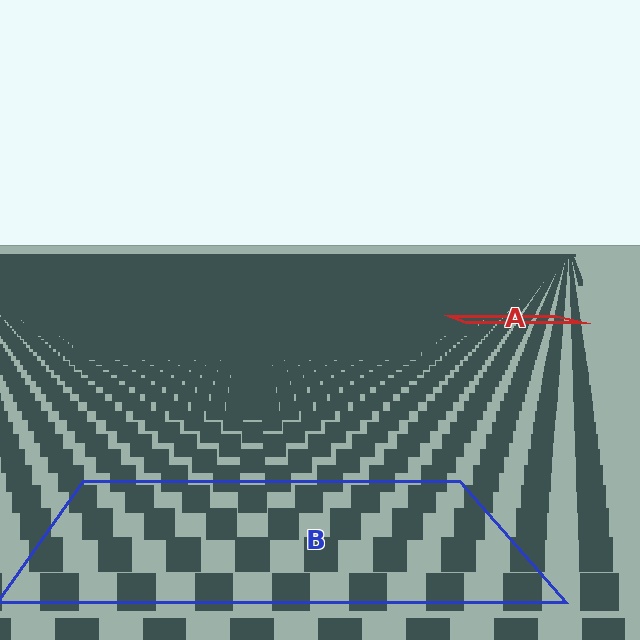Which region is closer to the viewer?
Region B is closer. The texture elements there are larger and more spread out.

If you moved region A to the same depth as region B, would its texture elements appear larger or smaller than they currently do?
They would appear larger. At a closer depth, the same texture elements are projected at a bigger on-screen size.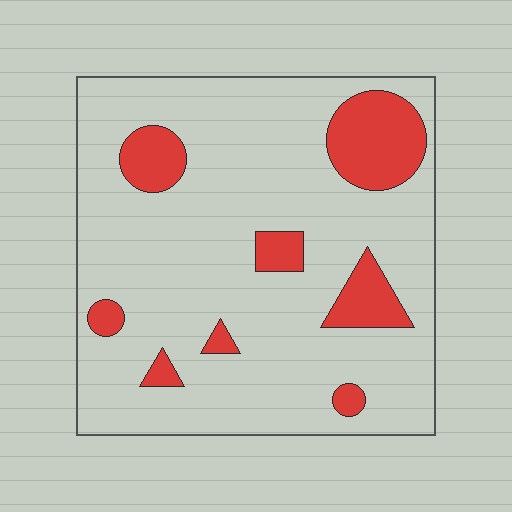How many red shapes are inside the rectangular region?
8.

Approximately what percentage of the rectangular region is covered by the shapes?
Approximately 15%.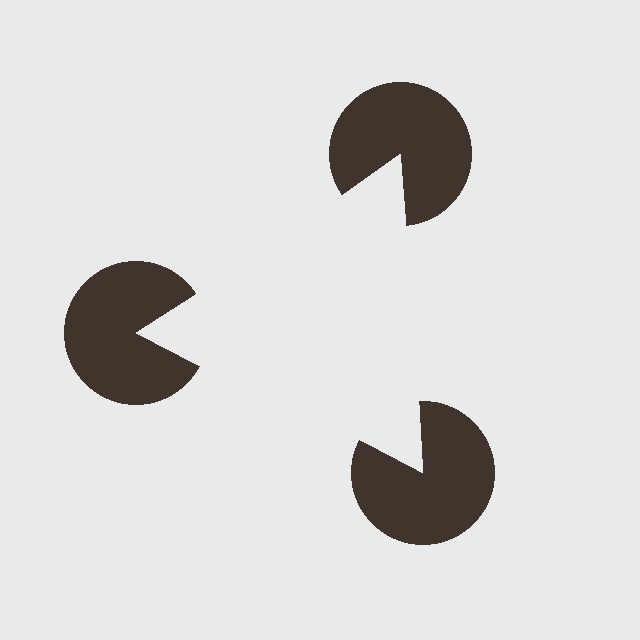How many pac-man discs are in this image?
There are 3 — one at each vertex of the illusory triangle.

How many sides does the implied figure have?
3 sides.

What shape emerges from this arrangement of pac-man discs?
An illusory triangle — its edges are inferred from the aligned wedge cuts in the pac-man discs, not physically drawn.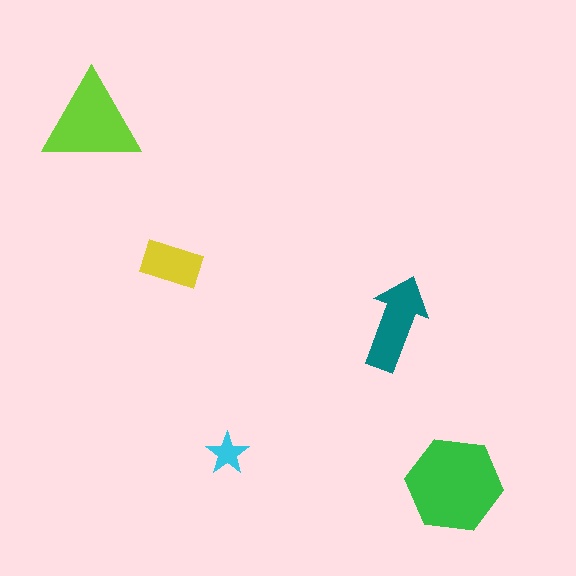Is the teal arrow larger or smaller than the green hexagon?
Smaller.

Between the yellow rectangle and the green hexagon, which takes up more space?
The green hexagon.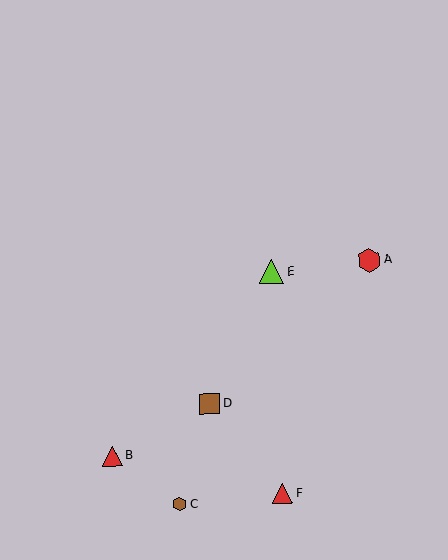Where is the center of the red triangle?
The center of the red triangle is at (112, 456).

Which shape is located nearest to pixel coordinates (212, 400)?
The brown square (labeled D) at (210, 404) is nearest to that location.